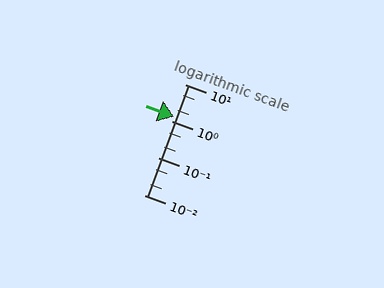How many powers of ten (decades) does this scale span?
The scale spans 3 decades, from 0.01 to 10.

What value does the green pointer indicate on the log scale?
The pointer indicates approximately 1.3.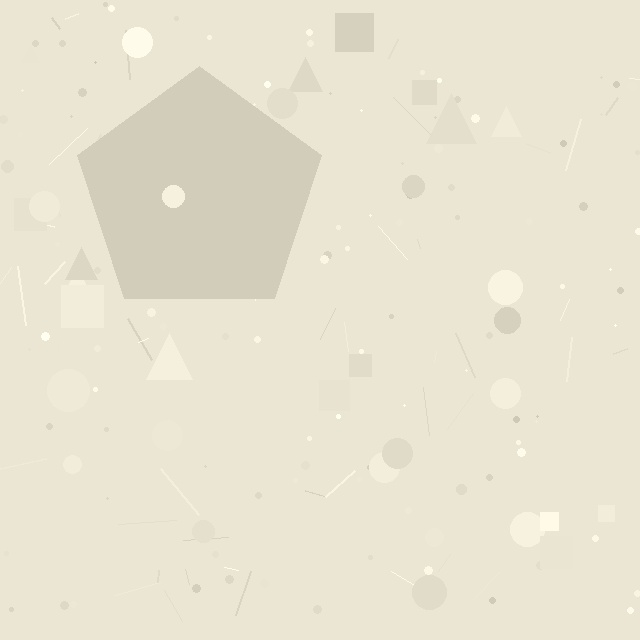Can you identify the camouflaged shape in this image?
The camouflaged shape is a pentagon.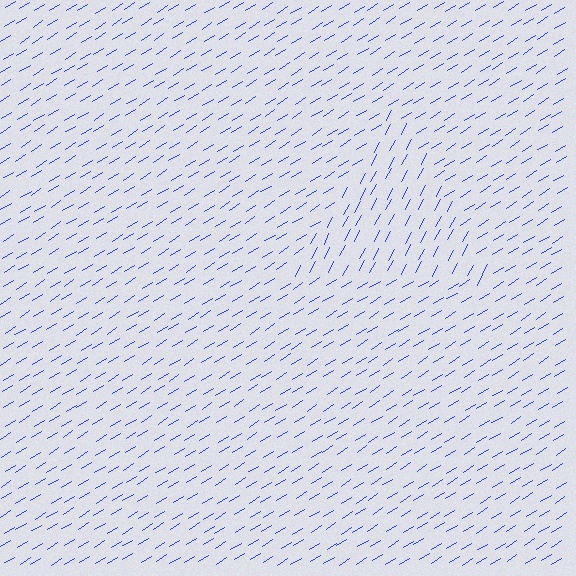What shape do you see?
I see a triangle.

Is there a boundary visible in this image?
Yes, there is a texture boundary formed by a change in line orientation.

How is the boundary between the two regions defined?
The boundary is defined purely by a change in line orientation (approximately 30 degrees difference). All lines are the same color and thickness.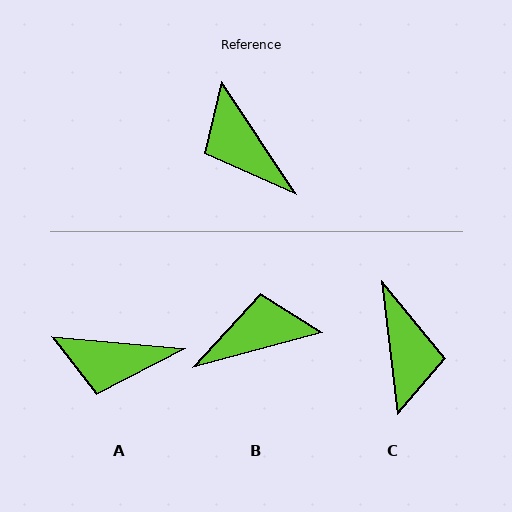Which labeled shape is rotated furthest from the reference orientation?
C, about 154 degrees away.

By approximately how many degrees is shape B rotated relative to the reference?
Approximately 109 degrees clockwise.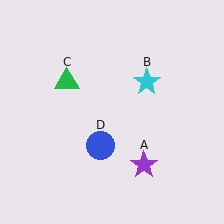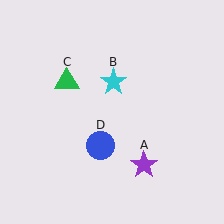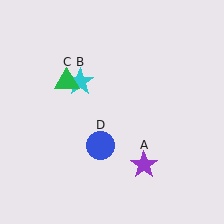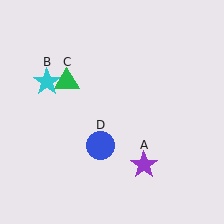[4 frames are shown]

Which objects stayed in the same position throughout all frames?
Purple star (object A) and green triangle (object C) and blue circle (object D) remained stationary.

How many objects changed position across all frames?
1 object changed position: cyan star (object B).